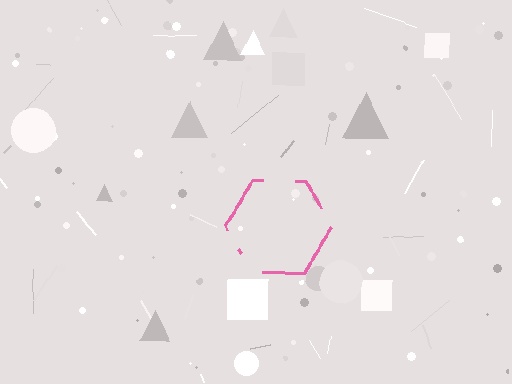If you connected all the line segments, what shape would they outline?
They would outline a hexagon.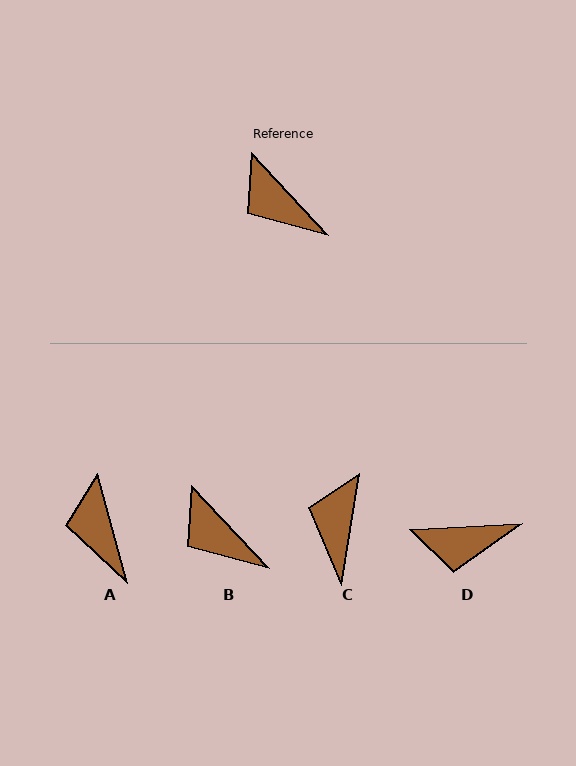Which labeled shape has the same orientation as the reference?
B.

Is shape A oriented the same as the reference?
No, it is off by about 28 degrees.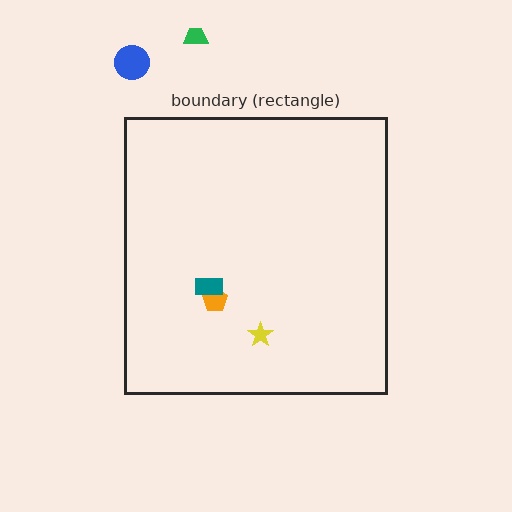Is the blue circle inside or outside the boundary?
Outside.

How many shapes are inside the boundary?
3 inside, 2 outside.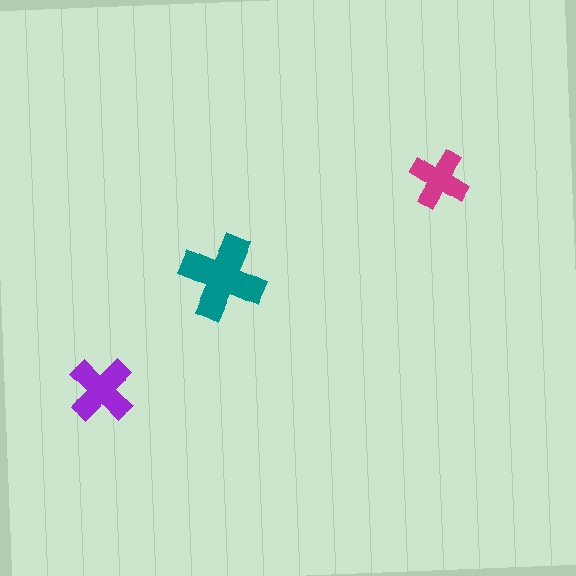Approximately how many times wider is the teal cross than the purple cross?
About 1.5 times wider.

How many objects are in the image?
There are 3 objects in the image.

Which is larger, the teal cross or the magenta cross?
The teal one.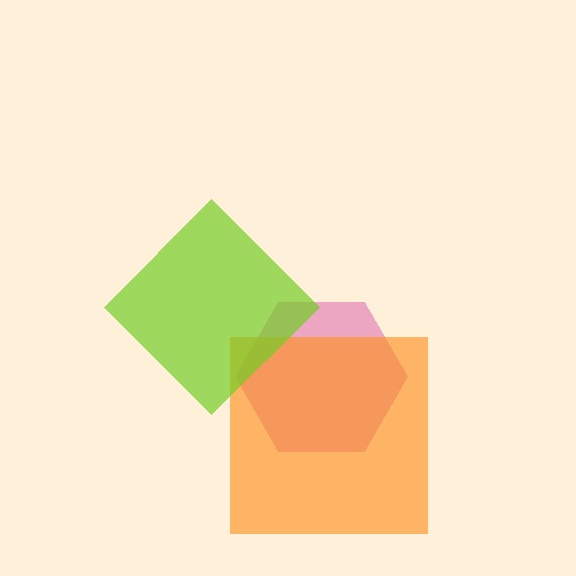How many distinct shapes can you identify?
There are 3 distinct shapes: a pink hexagon, an orange square, a lime diamond.